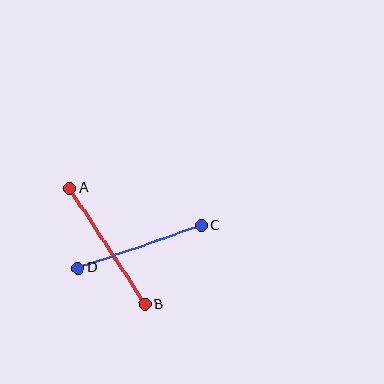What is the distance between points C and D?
The distance is approximately 130 pixels.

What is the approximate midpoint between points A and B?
The midpoint is at approximately (107, 246) pixels.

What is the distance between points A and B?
The distance is approximately 138 pixels.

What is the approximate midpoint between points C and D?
The midpoint is at approximately (140, 247) pixels.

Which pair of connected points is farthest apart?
Points A and B are farthest apart.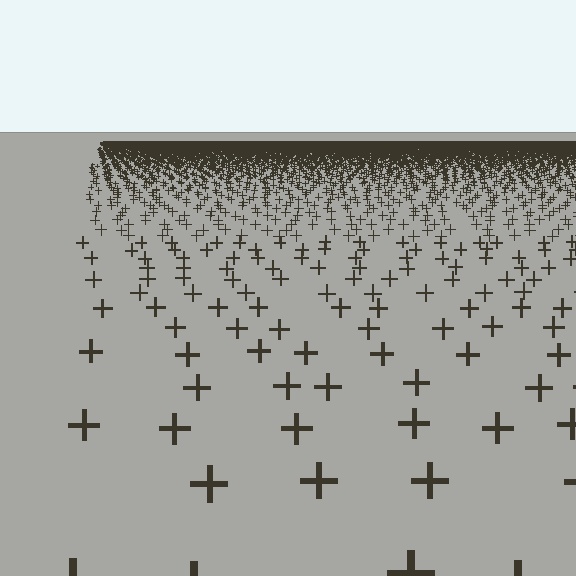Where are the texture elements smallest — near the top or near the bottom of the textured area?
Near the top.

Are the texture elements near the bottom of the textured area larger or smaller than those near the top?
Larger. Near the bottom, elements are closer to the viewer and appear at a bigger on-screen size.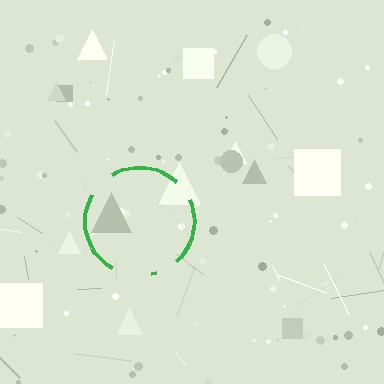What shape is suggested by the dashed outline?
The dashed outline suggests a circle.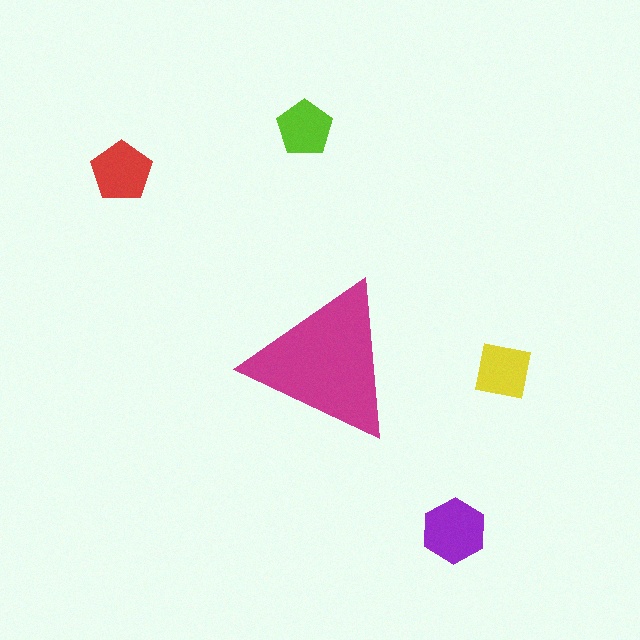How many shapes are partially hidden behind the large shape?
0 shapes are partially hidden.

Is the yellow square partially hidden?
No, the yellow square is fully visible.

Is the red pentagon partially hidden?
No, the red pentagon is fully visible.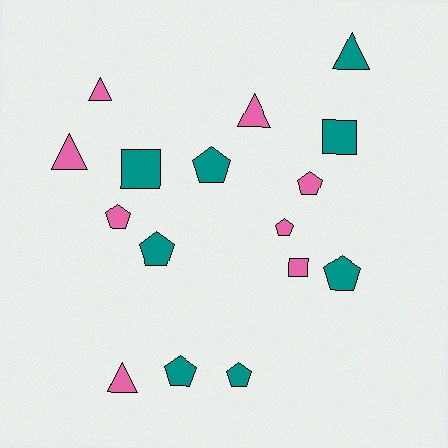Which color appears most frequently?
Pink, with 8 objects.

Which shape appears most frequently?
Pentagon, with 8 objects.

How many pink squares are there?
There is 1 pink square.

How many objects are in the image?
There are 16 objects.